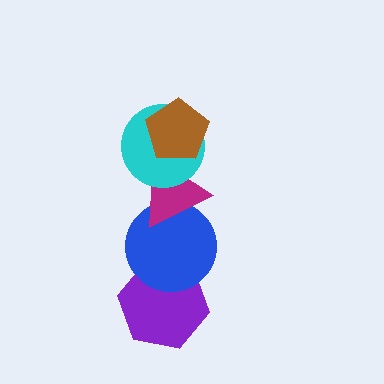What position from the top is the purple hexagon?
The purple hexagon is 5th from the top.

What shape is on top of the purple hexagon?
The blue circle is on top of the purple hexagon.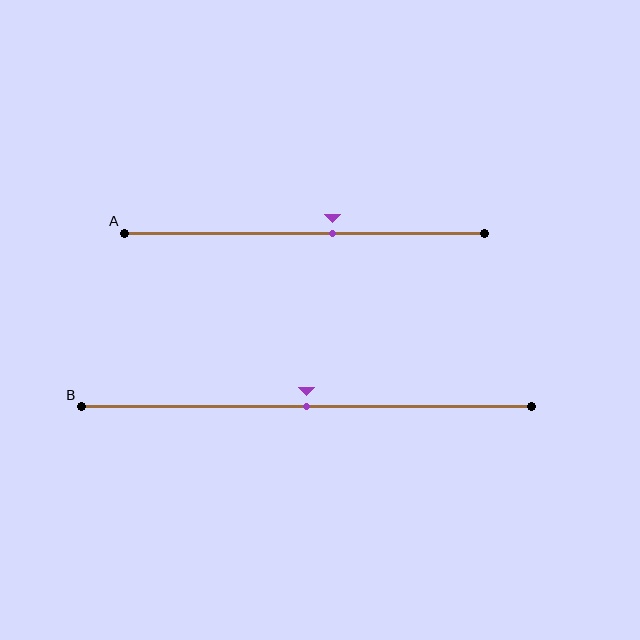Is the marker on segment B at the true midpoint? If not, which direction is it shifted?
Yes, the marker on segment B is at the true midpoint.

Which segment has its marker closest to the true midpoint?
Segment B has its marker closest to the true midpoint.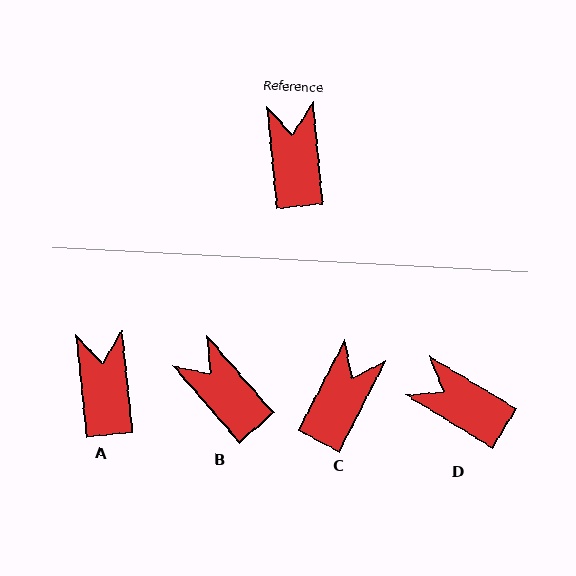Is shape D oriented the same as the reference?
No, it is off by about 53 degrees.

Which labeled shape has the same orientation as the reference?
A.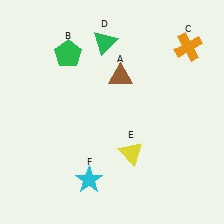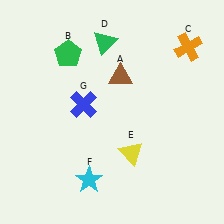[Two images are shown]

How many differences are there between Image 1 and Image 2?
There is 1 difference between the two images.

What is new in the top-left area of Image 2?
A blue cross (G) was added in the top-left area of Image 2.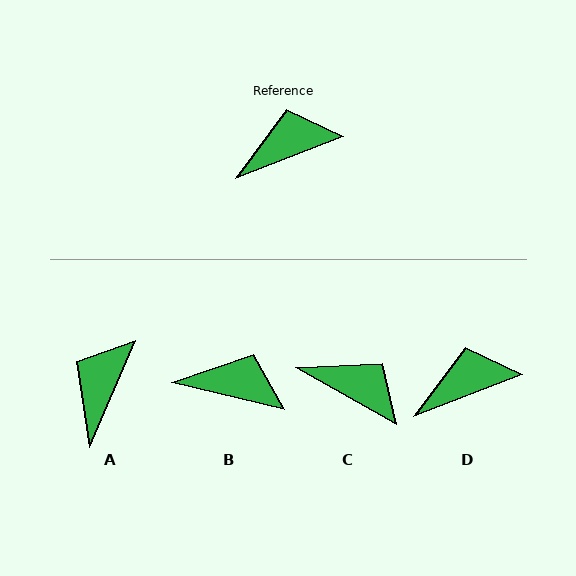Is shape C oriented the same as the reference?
No, it is off by about 51 degrees.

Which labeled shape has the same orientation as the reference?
D.